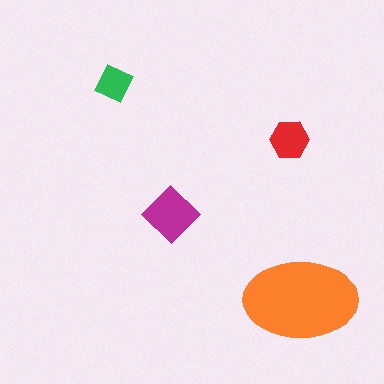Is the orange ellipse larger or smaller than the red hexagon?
Larger.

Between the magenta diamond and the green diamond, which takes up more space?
The magenta diamond.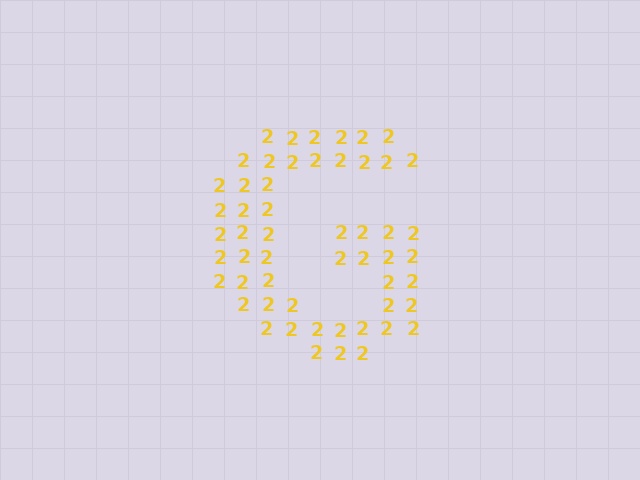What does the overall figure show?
The overall figure shows the letter G.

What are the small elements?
The small elements are digit 2's.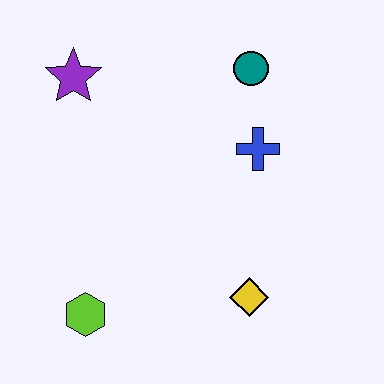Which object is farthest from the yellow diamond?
The purple star is farthest from the yellow diamond.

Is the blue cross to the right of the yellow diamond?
Yes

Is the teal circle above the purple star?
Yes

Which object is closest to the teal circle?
The blue cross is closest to the teal circle.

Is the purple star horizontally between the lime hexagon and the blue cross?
No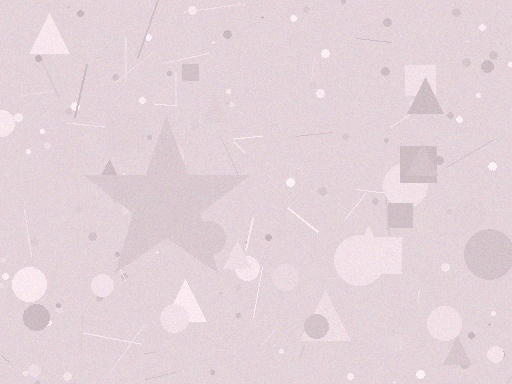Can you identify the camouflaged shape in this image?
The camouflaged shape is a star.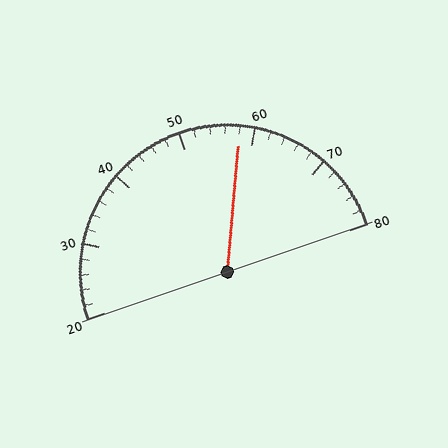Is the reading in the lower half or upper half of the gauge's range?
The reading is in the upper half of the range (20 to 80).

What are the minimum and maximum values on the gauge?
The gauge ranges from 20 to 80.